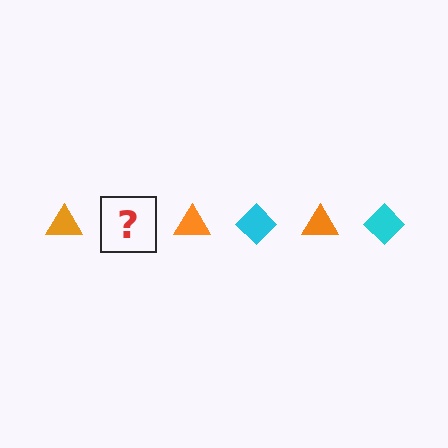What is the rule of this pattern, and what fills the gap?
The rule is that the pattern alternates between orange triangle and cyan diamond. The gap should be filled with a cyan diamond.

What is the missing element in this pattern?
The missing element is a cyan diamond.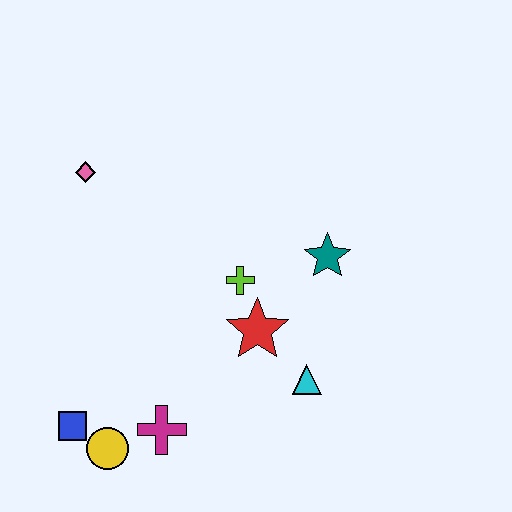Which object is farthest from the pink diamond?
The cyan triangle is farthest from the pink diamond.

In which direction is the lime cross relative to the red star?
The lime cross is above the red star.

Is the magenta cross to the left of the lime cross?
Yes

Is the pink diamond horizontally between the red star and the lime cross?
No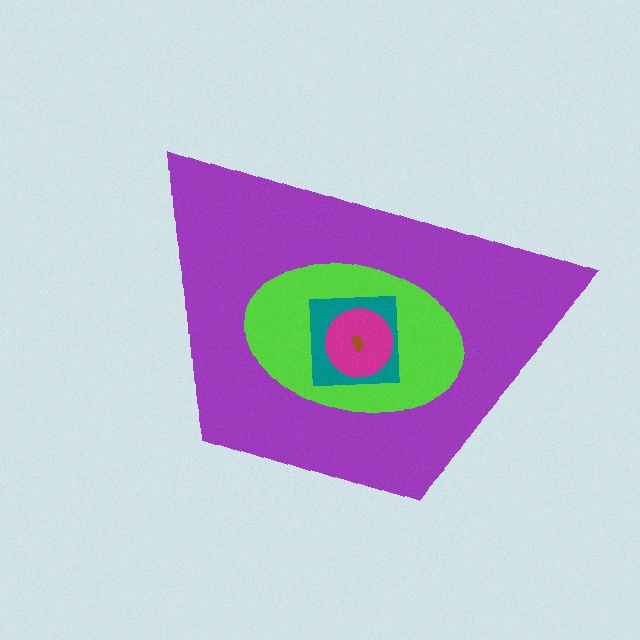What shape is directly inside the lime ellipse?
The teal square.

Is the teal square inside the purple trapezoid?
Yes.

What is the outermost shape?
The purple trapezoid.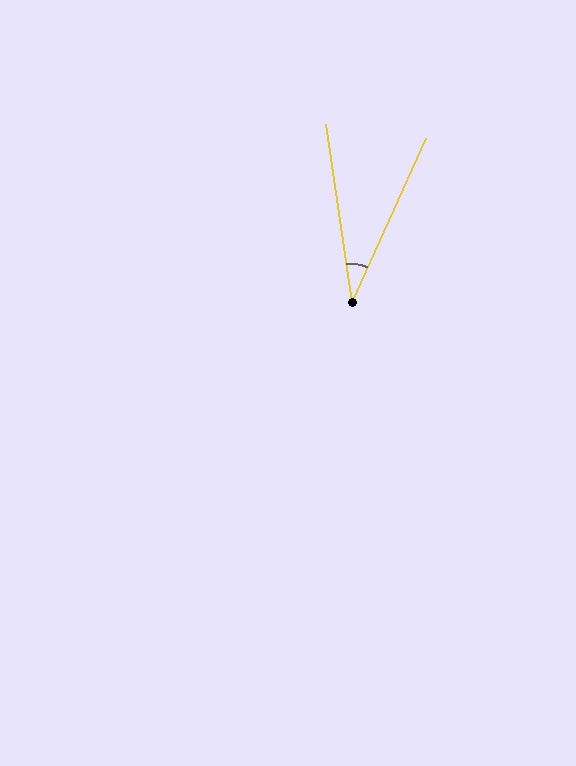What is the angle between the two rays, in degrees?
Approximately 33 degrees.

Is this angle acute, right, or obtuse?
It is acute.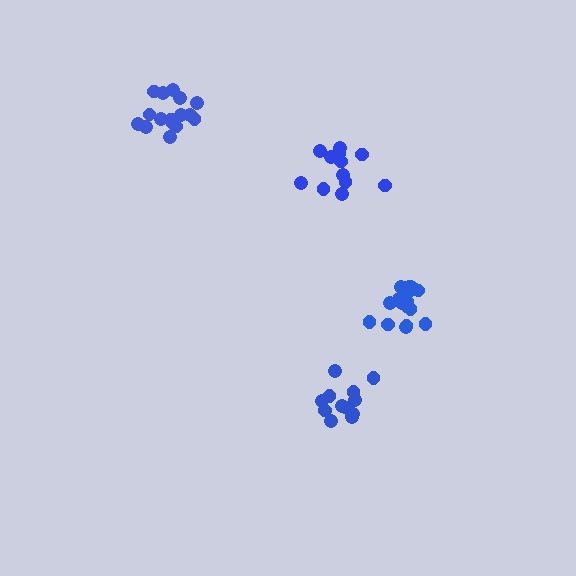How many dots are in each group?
Group 1: 17 dots, Group 2: 16 dots, Group 3: 12 dots, Group 4: 12 dots (57 total).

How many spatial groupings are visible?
There are 4 spatial groupings.